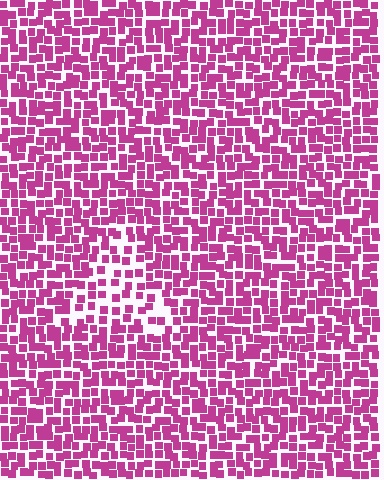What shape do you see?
I see a triangle.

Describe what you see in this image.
The image contains small magenta elements arranged at two different densities. A triangle-shaped region is visible where the elements are less densely packed than the surrounding area.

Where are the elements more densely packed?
The elements are more densely packed outside the triangle boundary.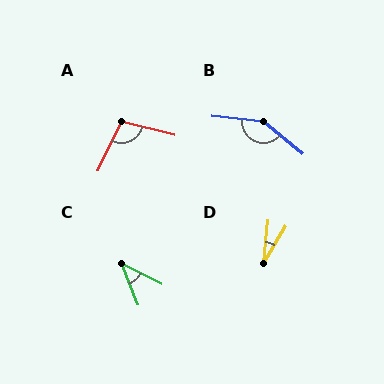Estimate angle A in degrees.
Approximately 101 degrees.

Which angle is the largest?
B, at approximately 147 degrees.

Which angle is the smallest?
D, at approximately 26 degrees.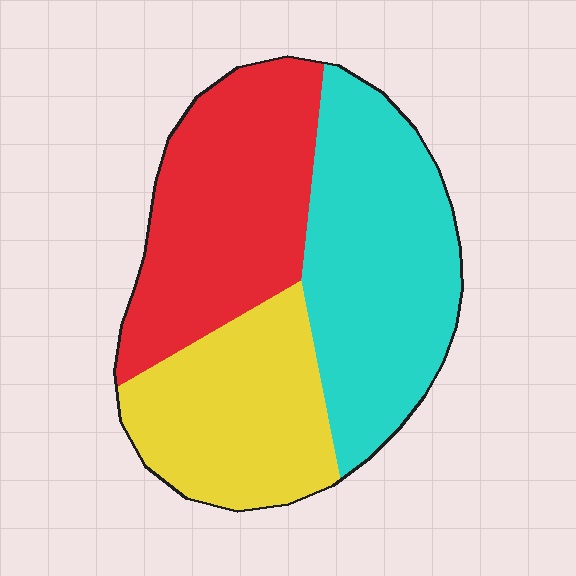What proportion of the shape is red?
Red takes up about one third (1/3) of the shape.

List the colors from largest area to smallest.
From largest to smallest: cyan, red, yellow.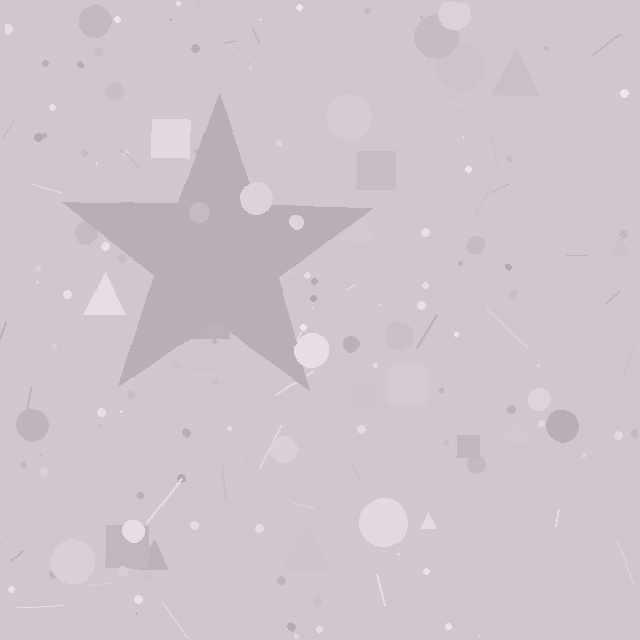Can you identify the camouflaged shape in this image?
The camouflaged shape is a star.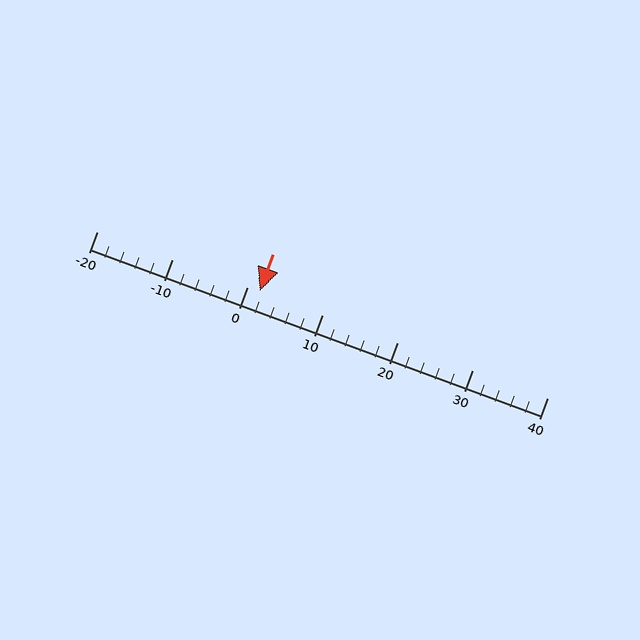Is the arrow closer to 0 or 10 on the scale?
The arrow is closer to 0.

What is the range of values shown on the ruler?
The ruler shows values from -20 to 40.